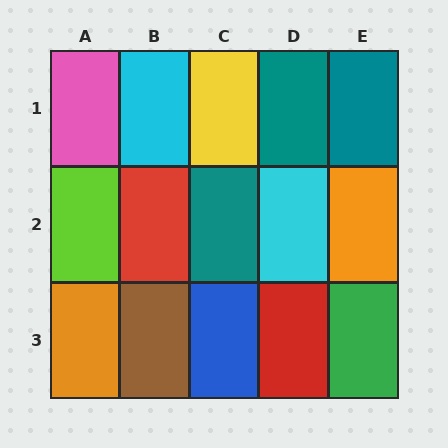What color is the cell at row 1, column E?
Teal.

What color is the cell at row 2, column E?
Orange.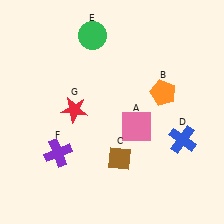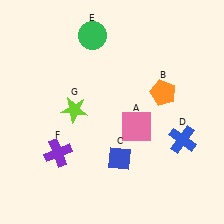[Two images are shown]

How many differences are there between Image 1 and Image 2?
There are 2 differences between the two images.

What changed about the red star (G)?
In Image 1, G is red. In Image 2, it changed to lime.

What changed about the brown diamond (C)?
In Image 1, C is brown. In Image 2, it changed to blue.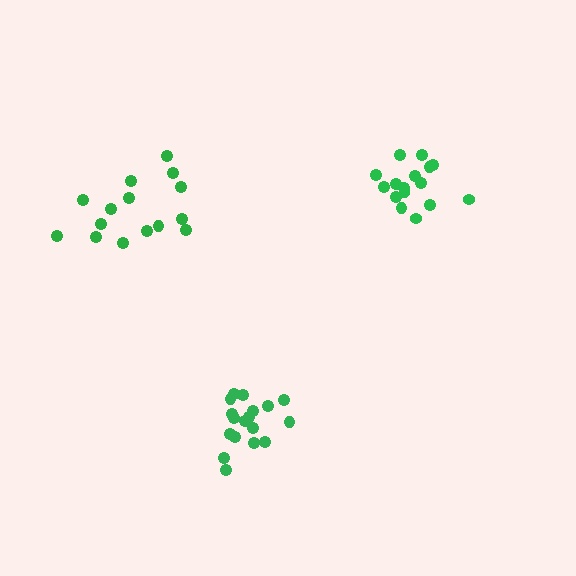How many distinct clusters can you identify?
There are 3 distinct clusters.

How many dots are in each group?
Group 1: 15 dots, Group 2: 18 dots, Group 3: 16 dots (49 total).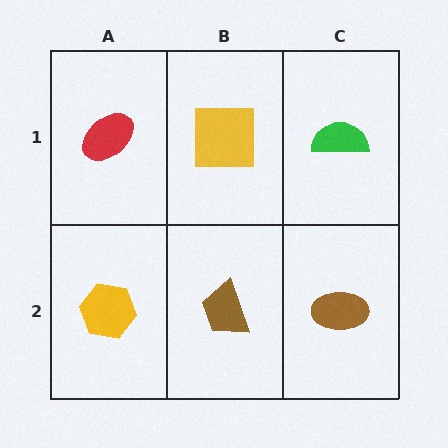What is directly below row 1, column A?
A yellow hexagon.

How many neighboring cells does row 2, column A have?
2.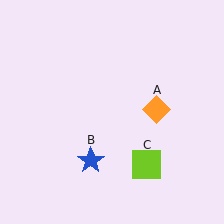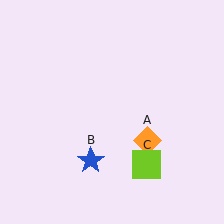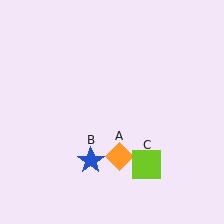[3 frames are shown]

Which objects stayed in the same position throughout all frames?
Blue star (object B) and lime square (object C) remained stationary.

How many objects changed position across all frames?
1 object changed position: orange diamond (object A).